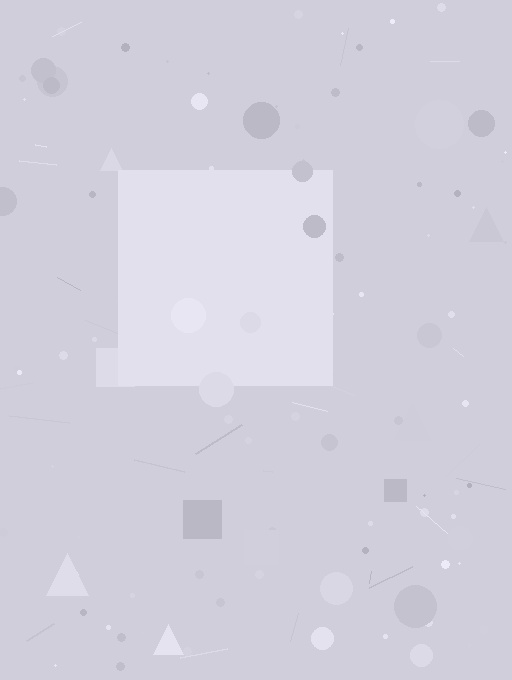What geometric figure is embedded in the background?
A square is embedded in the background.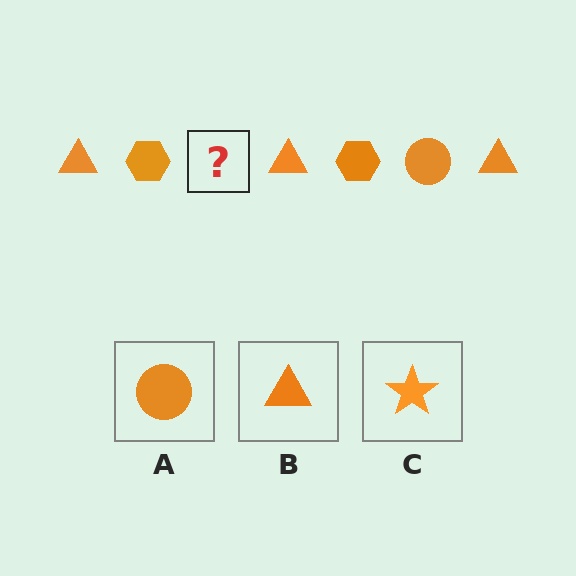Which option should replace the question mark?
Option A.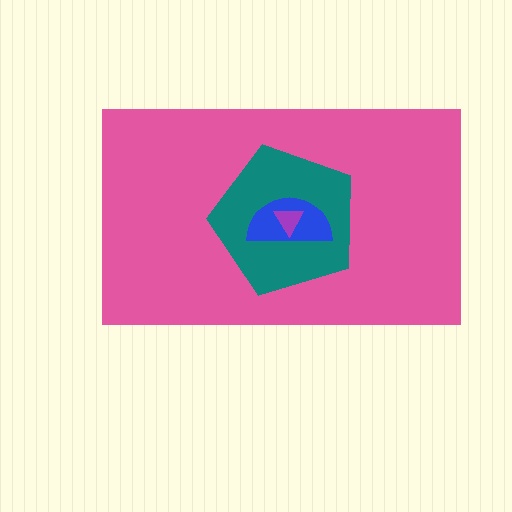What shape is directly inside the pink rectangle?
The teal pentagon.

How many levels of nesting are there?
4.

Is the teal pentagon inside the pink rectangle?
Yes.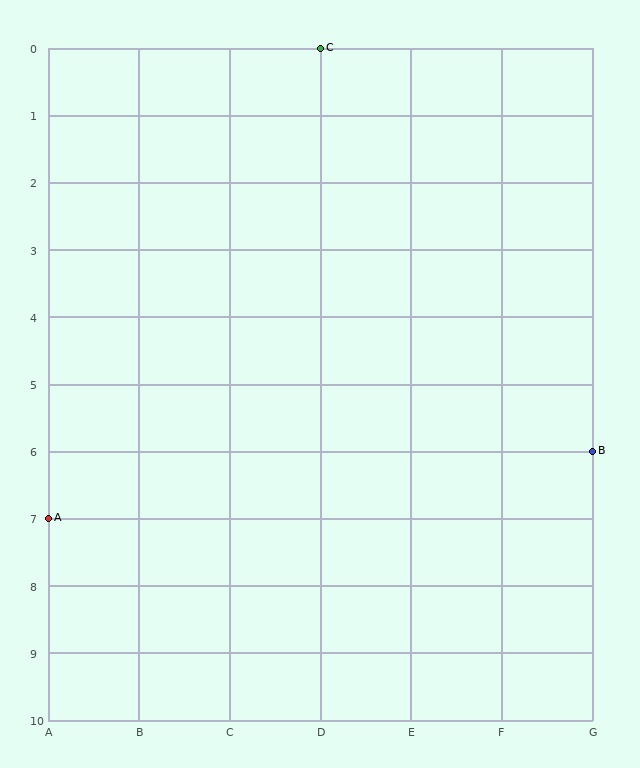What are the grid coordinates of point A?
Point A is at grid coordinates (A, 7).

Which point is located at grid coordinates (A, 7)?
Point A is at (A, 7).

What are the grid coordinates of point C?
Point C is at grid coordinates (D, 0).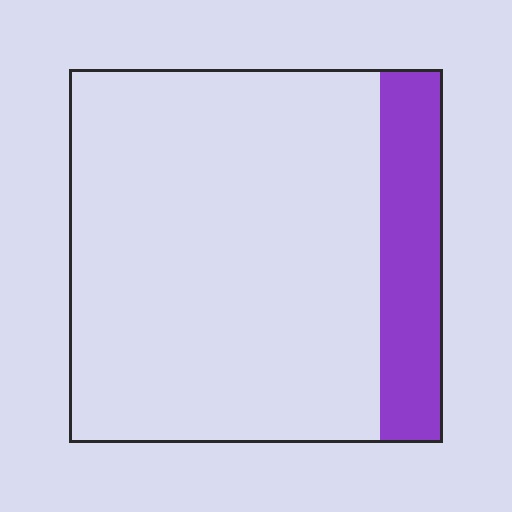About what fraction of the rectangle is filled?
About one sixth (1/6).